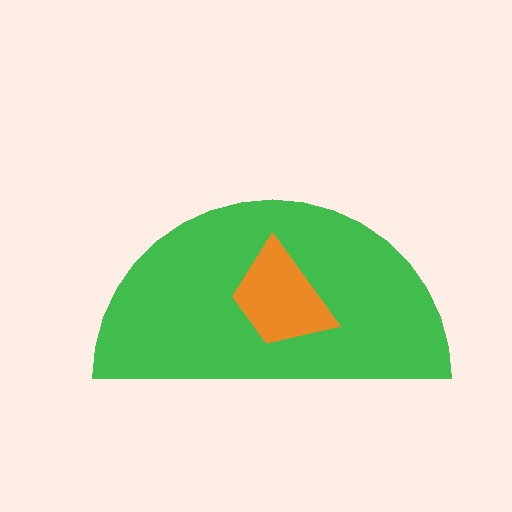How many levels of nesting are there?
2.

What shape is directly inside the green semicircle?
The orange trapezoid.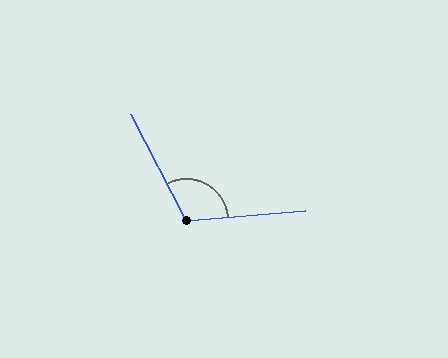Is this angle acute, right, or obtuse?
It is obtuse.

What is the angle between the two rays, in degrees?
Approximately 113 degrees.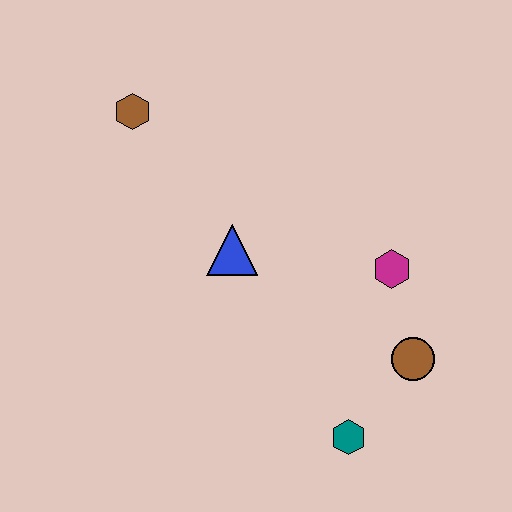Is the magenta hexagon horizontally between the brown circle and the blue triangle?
Yes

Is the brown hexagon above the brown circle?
Yes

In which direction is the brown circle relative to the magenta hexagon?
The brown circle is below the magenta hexagon.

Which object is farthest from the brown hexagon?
The teal hexagon is farthest from the brown hexagon.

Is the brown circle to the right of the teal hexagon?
Yes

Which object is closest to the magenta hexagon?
The brown circle is closest to the magenta hexagon.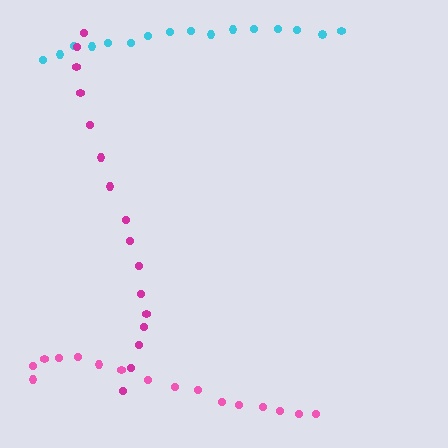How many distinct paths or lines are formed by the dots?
There are 3 distinct paths.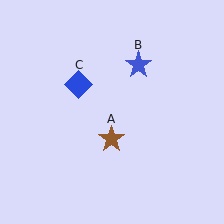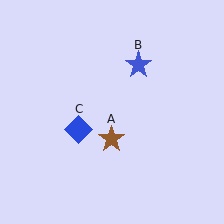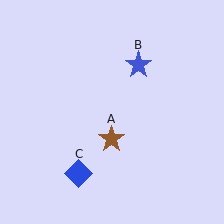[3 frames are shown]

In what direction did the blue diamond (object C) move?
The blue diamond (object C) moved down.